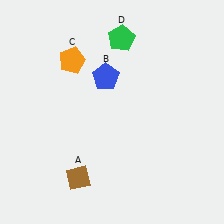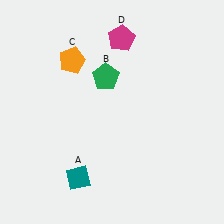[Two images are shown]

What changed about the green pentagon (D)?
In Image 1, D is green. In Image 2, it changed to magenta.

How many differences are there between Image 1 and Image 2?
There are 3 differences between the two images.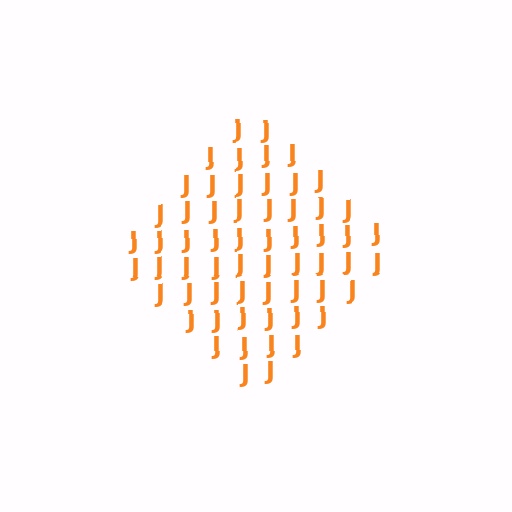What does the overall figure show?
The overall figure shows a diamond.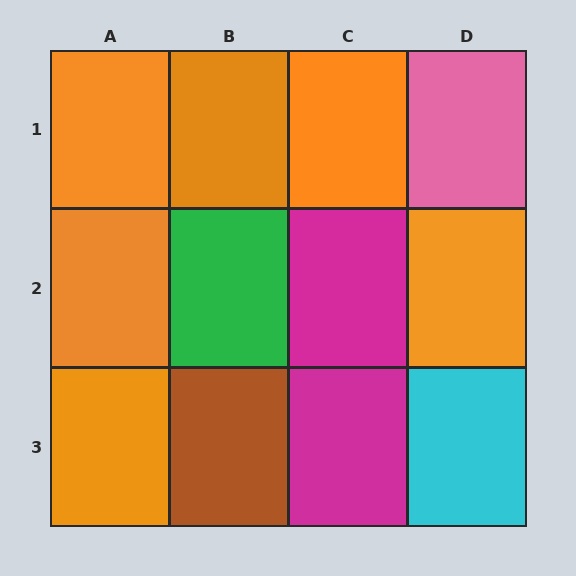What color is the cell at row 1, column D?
Pink.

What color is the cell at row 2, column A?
Orange.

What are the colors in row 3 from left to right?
Orange, brown, magenta, cyan.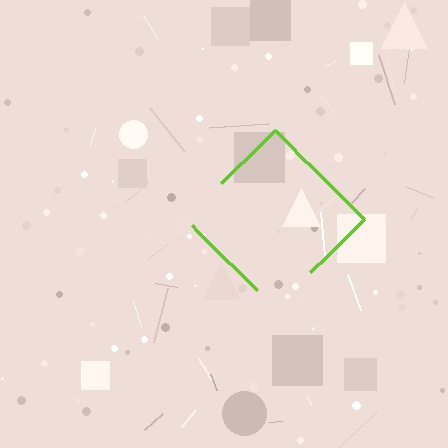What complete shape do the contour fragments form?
The contour fragments form a diamond.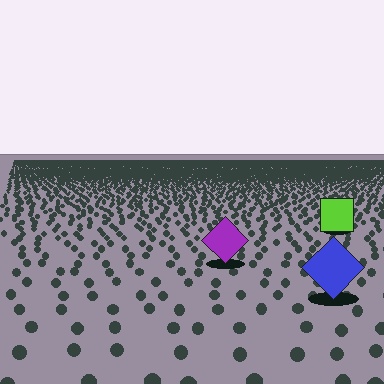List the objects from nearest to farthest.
From nearest to farthest: the blue diamond, the purple diamond, the lime square.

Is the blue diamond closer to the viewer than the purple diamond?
Yes. The blue diamond is closer — you can tell from the texture gradient: the ground texture is coarser near it.